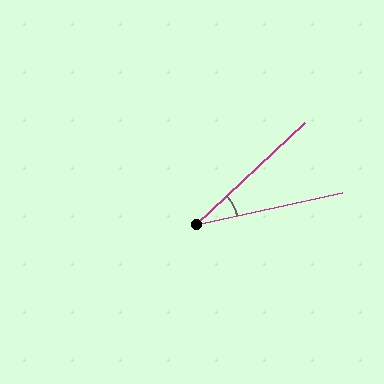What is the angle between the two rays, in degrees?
Approximately 31 degrees.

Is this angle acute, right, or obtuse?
It is acute.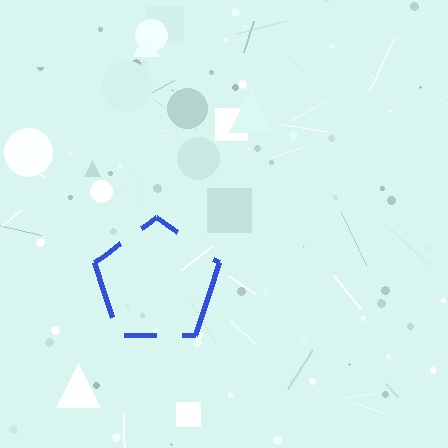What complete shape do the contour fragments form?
The contour fragments form a pentagon.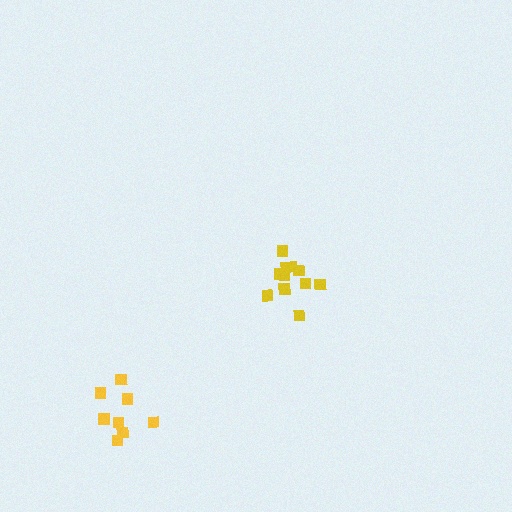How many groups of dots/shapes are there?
There are 2 groups.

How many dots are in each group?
Group 1: 11 dots, Group 2: 8 dots (19 total).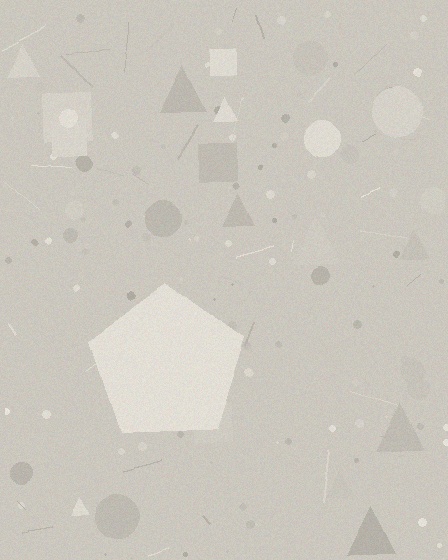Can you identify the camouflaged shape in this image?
The camouflaged shape is a pentagon.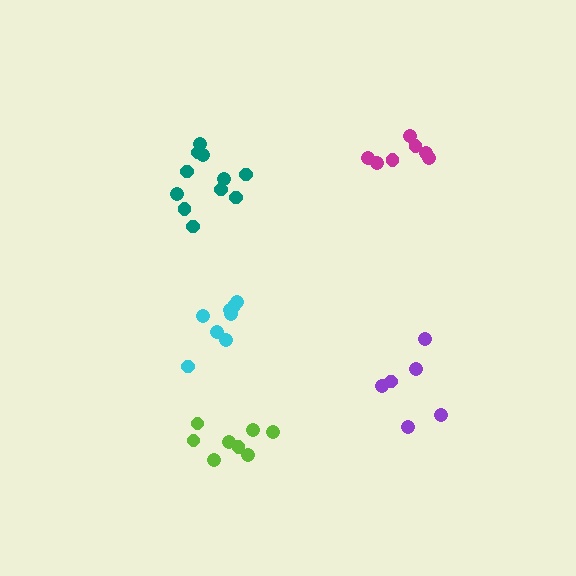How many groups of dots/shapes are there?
There are 5 groups.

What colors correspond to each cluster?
The clusters are colored: teal, purple, magenta, cyan, lime.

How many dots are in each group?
Group 1: 11 dots, Group 2: 6 dots, Group 3: 7 dots, Group 4: 8 dots, Group 5: 8 dots (40 total).